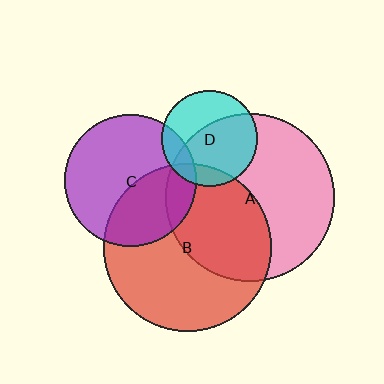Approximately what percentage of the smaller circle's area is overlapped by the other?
Approximately 40%.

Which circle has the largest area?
Circle A (pink).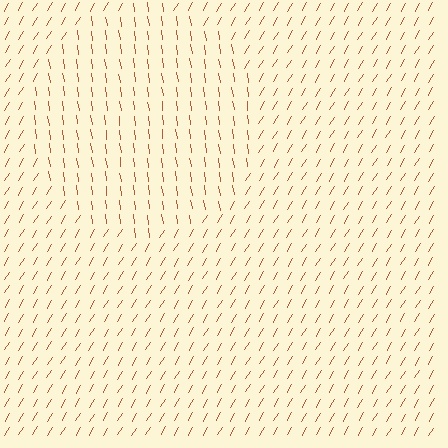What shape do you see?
I see a circle.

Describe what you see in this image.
The image is filled with small brown line segments. A circle region in the image has lines oriented differently from the surrounding lines, creating a visible texture boundary.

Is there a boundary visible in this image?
Yes, there is a texture boundary formed by a change in line orientation.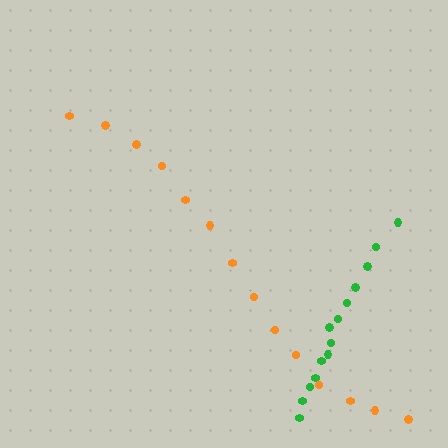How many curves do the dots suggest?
There are 2 distinct paths.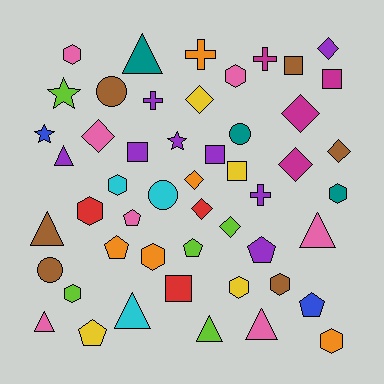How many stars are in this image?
There are 3 stars.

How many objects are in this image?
There are 50 objects.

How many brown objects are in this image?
There are 6 brown objects.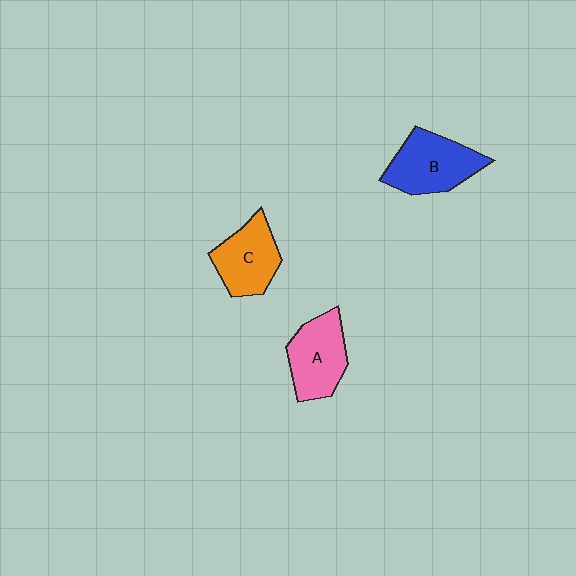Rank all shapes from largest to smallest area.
From largest to smallest: B (blue), A (pink), C (orange).